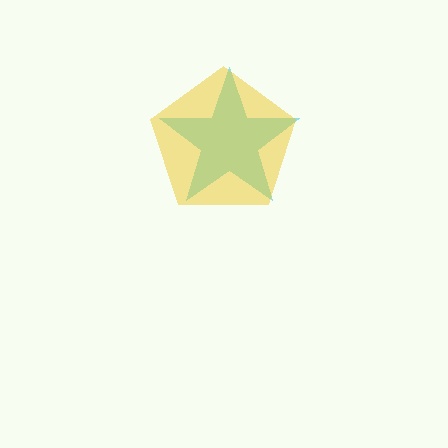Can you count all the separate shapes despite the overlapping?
Yes, there are 2 separate shapes.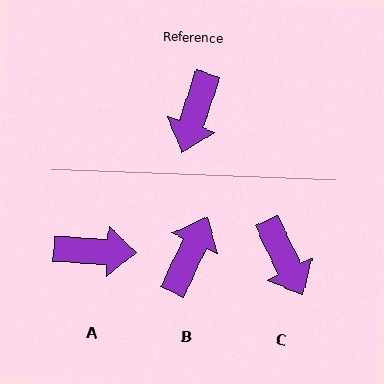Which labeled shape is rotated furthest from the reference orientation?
B, about 173 degrees away.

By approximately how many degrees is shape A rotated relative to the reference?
Approximately 105 degrees counter-clockwise.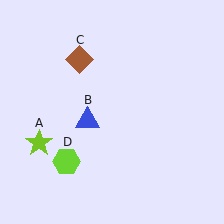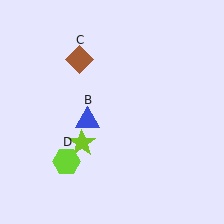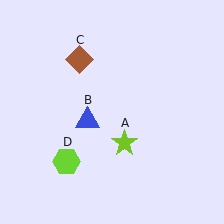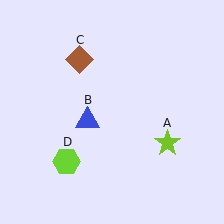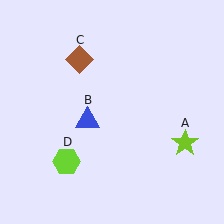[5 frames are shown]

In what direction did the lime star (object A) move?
The lime star (object A) moved right.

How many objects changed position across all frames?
1 object changed position: lime star (object A).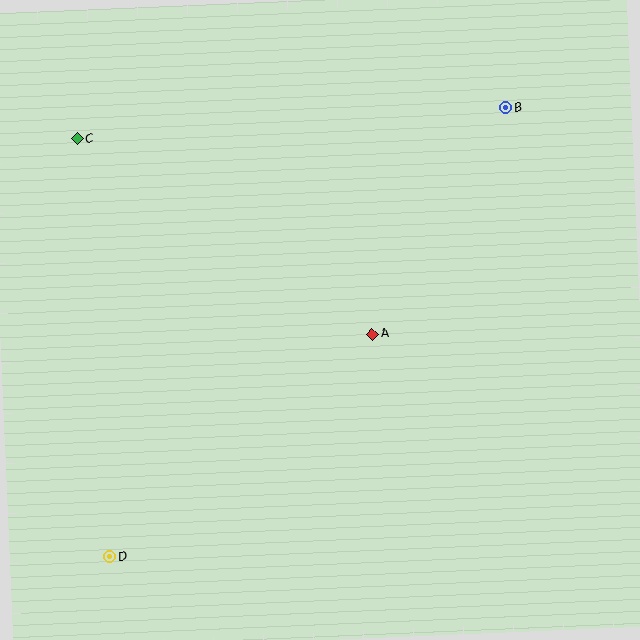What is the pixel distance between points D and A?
The distance between D and A is 344 pixels.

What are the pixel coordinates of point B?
Point B is at (506, 108).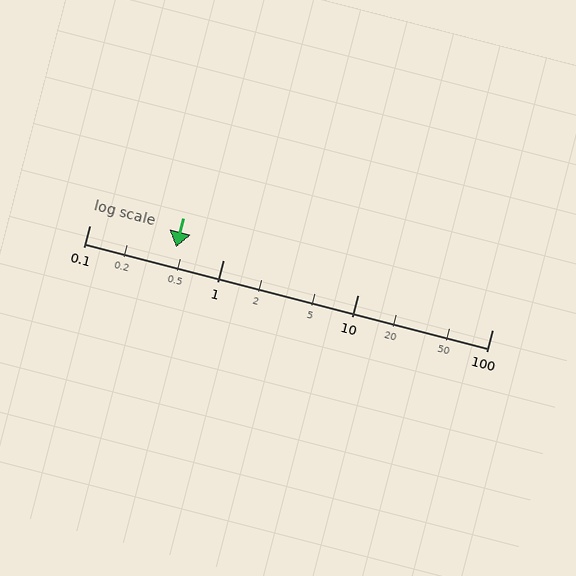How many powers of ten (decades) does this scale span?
The scale spans 3 decades, from 0.1 to 100.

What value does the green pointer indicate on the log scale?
The pointer indicates approximately 0.44.